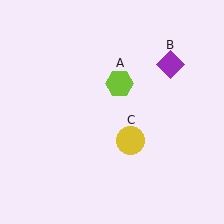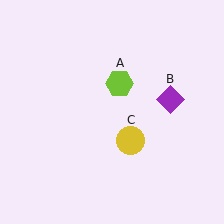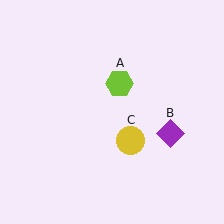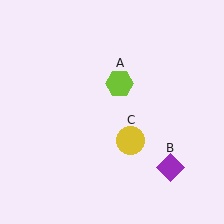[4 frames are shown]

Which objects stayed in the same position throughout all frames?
Lime hexagon (object A) and yellow circle (object C) remained stationary.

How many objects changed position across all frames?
1 object changed position: purple diamond (object B).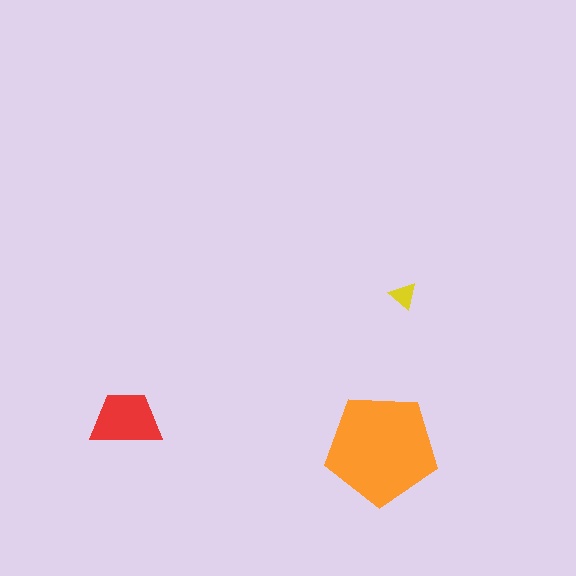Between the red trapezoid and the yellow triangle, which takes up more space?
The red trapezoid.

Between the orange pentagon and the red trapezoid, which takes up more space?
The orange pentagon.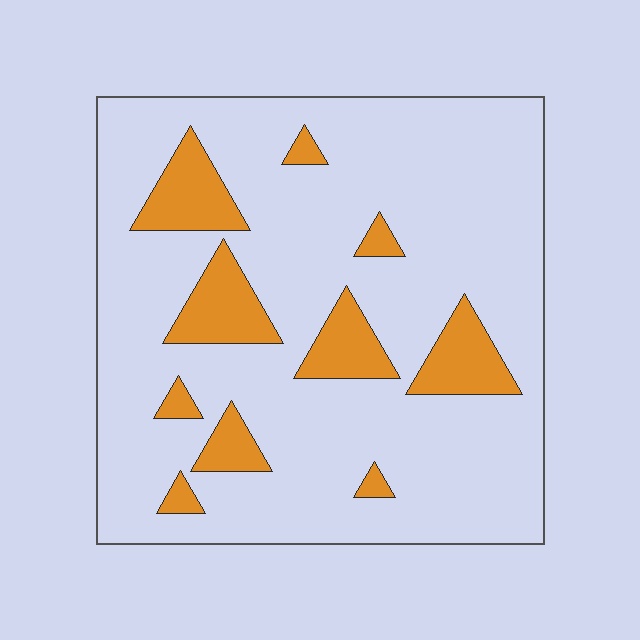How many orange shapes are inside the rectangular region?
10.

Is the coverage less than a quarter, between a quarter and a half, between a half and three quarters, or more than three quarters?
Less than a quarter.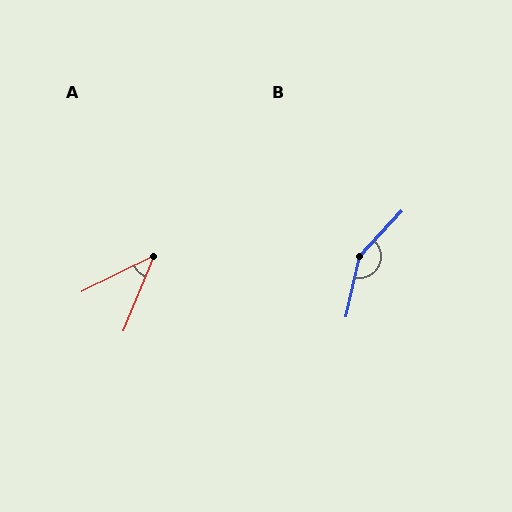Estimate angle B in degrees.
Approximately 150 degrees.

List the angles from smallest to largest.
A (41°), B (150°).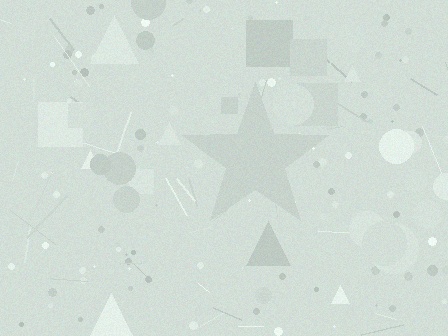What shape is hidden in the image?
A star is hidden in the image.